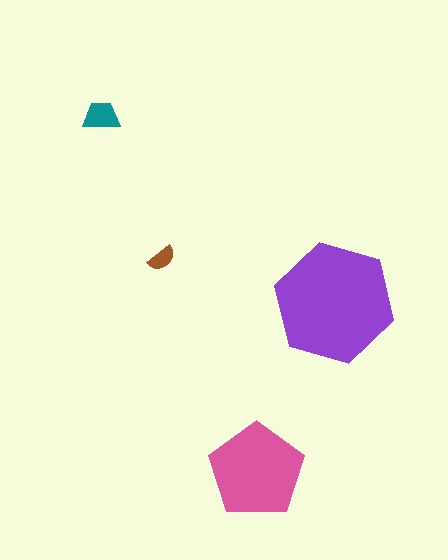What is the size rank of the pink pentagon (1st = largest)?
2nd.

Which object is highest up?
The teal trapezoid is topmost.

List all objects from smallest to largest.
The brown semicircle, the teal trapezoid, the pink pentagon, the purple hexagon.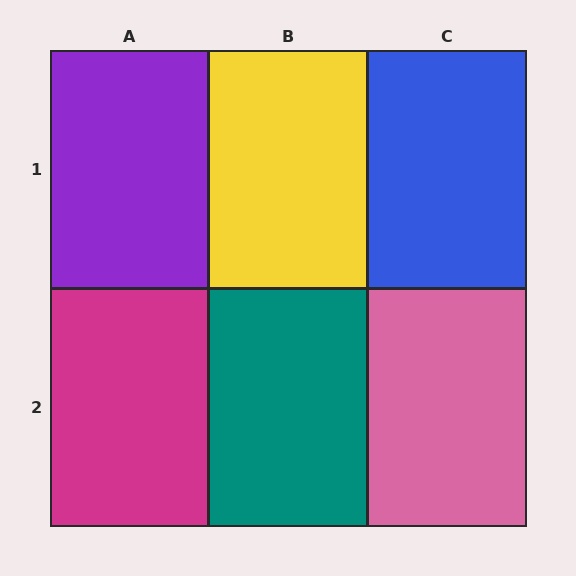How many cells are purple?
1 cell is purple.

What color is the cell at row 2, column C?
Pink.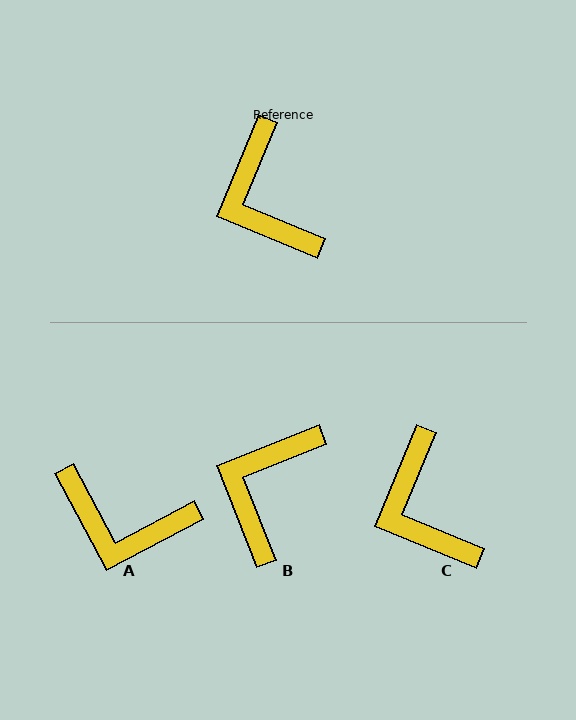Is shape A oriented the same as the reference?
No, it is off by about 50 degrees.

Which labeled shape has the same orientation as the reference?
C.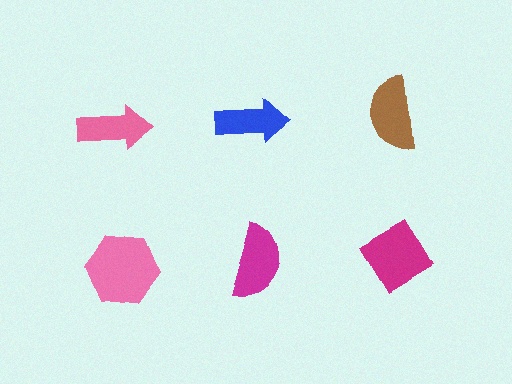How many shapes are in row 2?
3 shapes.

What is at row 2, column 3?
A magenta diamond.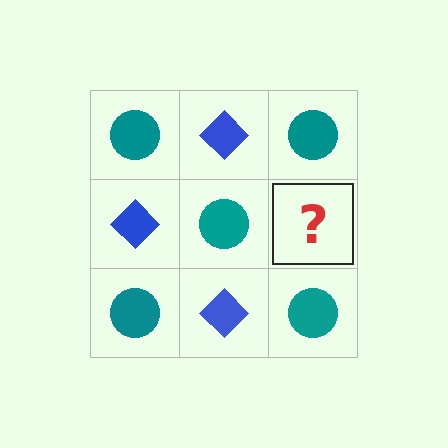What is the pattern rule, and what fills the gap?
The rule is that it alternates teal circle and blue diamond in a checkerboard pattern. The gap should be filled with a blue diamond.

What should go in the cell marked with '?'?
The missing cell should contain a blue diamond.